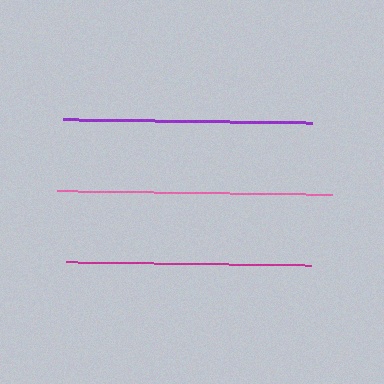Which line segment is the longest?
The pink line is the longest at approximately 275 pixels.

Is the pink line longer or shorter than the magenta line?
The pink line is longer than the magenta line.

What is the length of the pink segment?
The pink segment is approximately 275 pixels long.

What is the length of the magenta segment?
The magenta segment is approximately 245 pixels long.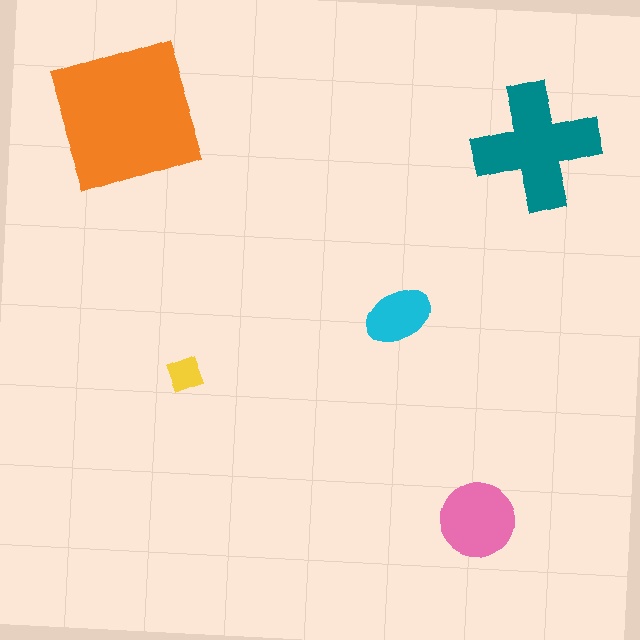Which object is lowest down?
The pink circle is bottommost.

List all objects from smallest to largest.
The yellow diamond, the cyan ellipse, the pink circle, the teal cross, the orange square.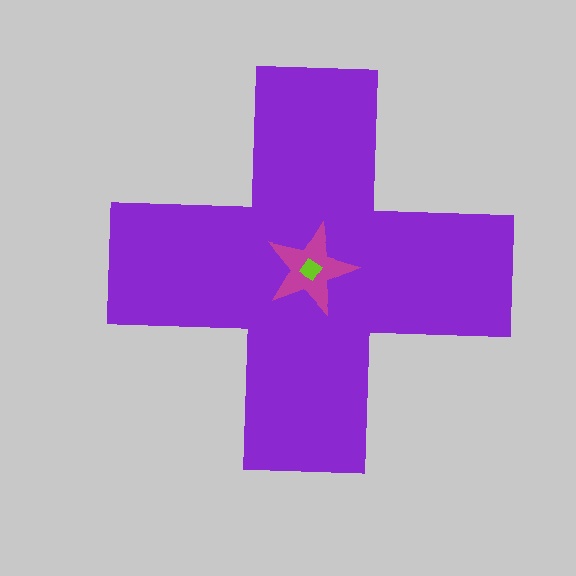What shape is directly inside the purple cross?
The magenta star.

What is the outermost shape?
The purple cross.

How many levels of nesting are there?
3.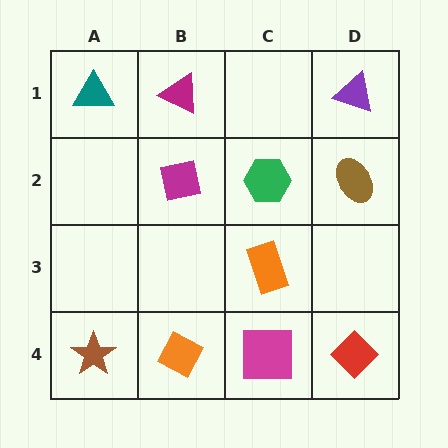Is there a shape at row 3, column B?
No, that cell is empty.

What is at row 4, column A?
A brown star.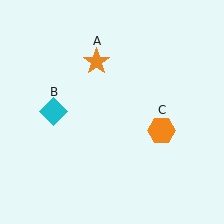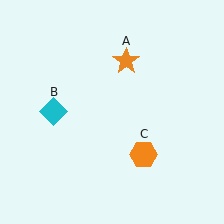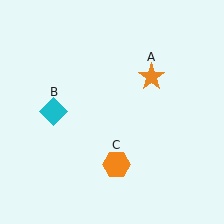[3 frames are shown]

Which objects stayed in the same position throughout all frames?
Cyan diamond (object B) remained stationary.